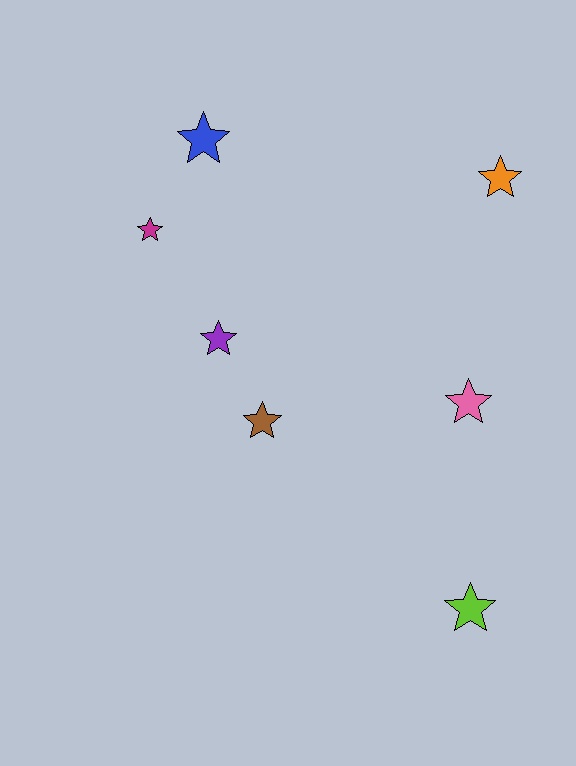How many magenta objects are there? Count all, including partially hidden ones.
There is 1 magenta object.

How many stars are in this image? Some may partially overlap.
There are 7 stars.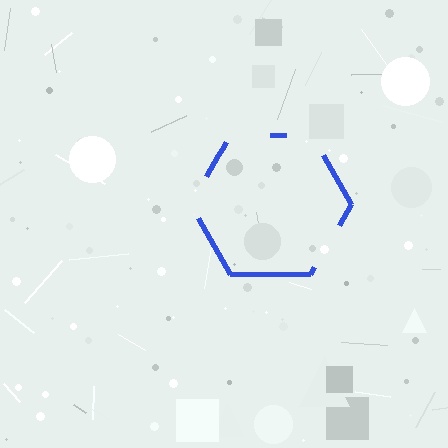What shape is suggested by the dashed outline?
The dashed outline suggests a hexagon.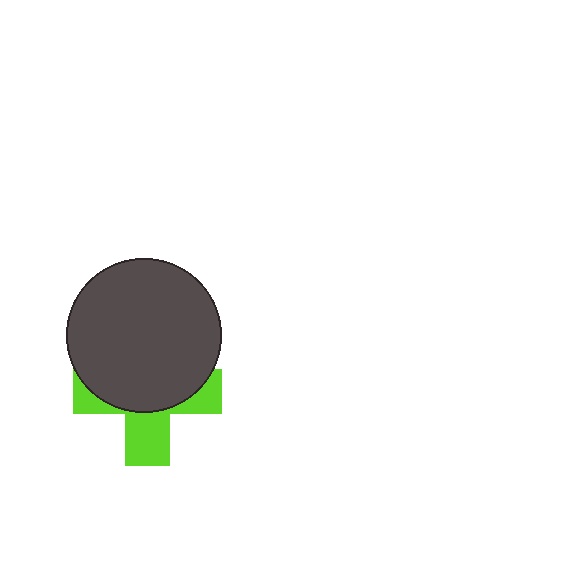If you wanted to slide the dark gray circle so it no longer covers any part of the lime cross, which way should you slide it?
Slide it up — that is the most direct way to separate the two shapes.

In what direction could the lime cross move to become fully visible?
The lime cross could move down. That would shift it out from behind the dark gray circle entirely.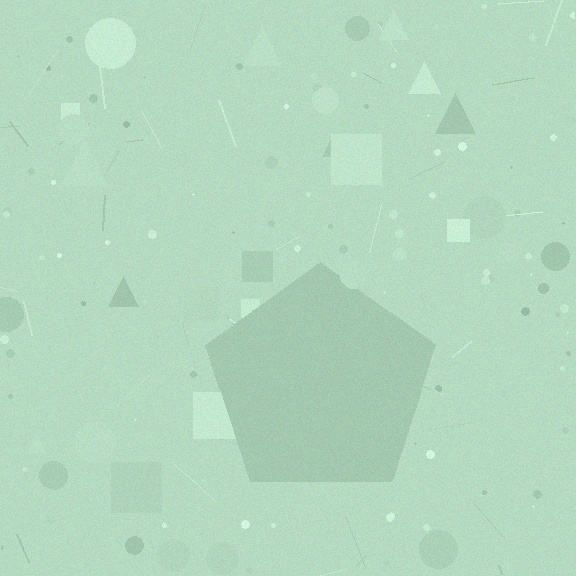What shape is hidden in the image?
A pentagon is hidden in the image.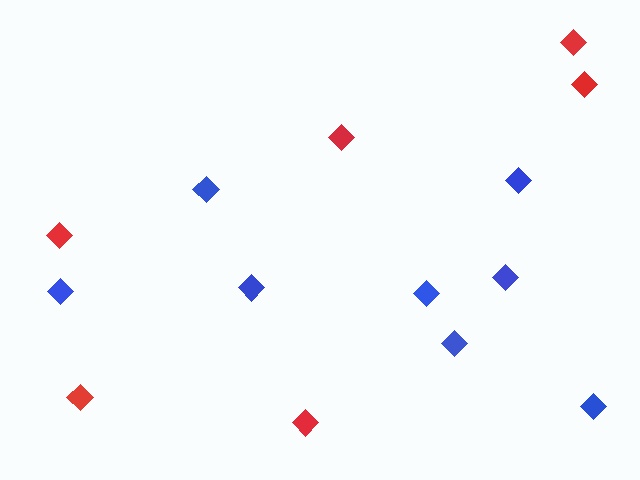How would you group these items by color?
There are 2 groups: one group of blue diamonds (8) and one group of red diamonds (6).